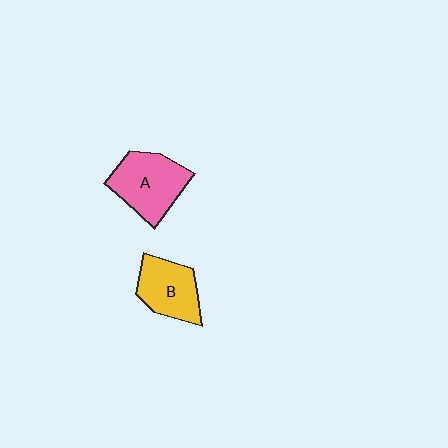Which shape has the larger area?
Shape A (pink).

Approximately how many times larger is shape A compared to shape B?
Approximately 1.2 times.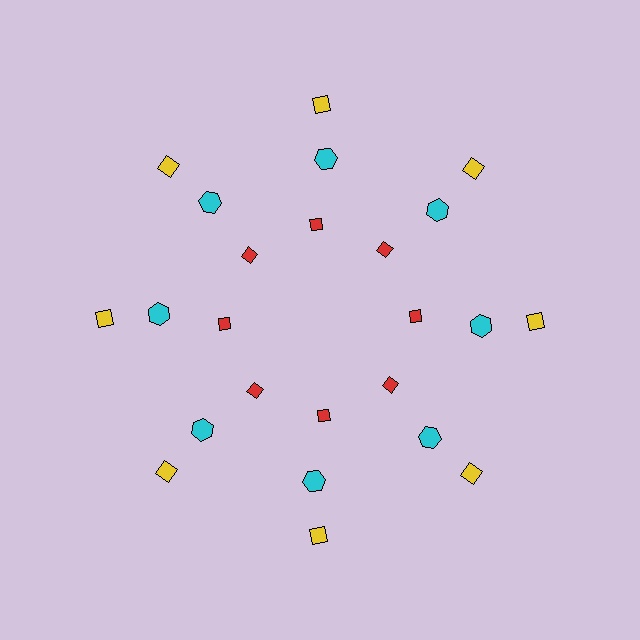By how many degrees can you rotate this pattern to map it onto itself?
The pattern maps onto itself every 45 degrees of rotation.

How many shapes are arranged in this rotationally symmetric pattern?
There are 24 shapes, arranged in 8 groups of 3.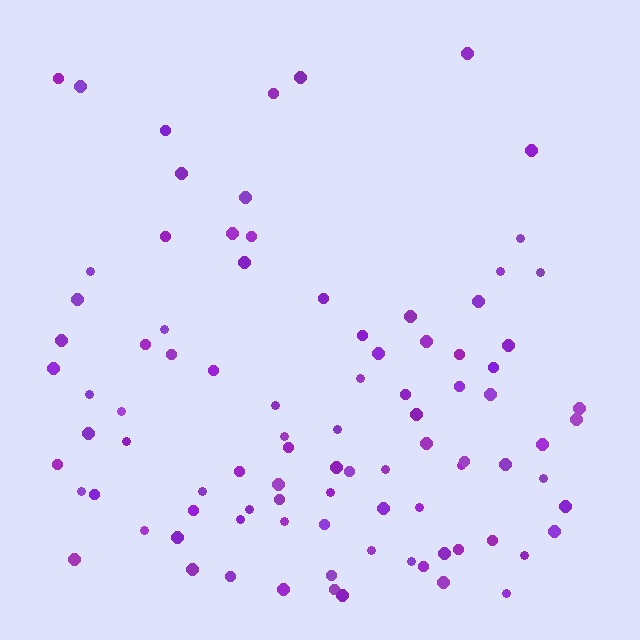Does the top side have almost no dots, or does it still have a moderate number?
Still a moderate number, just noticeably fewer than the bottom.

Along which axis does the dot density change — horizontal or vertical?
Vertical.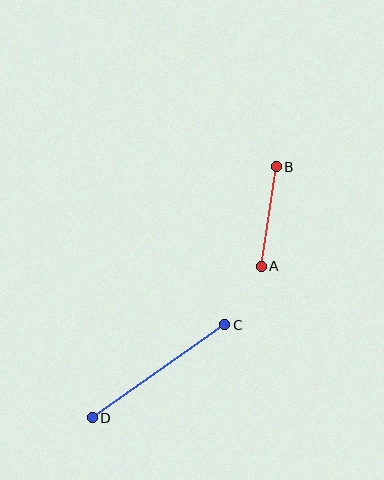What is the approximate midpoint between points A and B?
The midpoint is at approximately (269, 216) pixels.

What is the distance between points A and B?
The distance is approximately 101 pixels.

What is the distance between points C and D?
The distance is approximately 162 pixels.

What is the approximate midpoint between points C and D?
The midpoint is at approximately (158, 371) pixels.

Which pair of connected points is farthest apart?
Points C and D are farthest apart.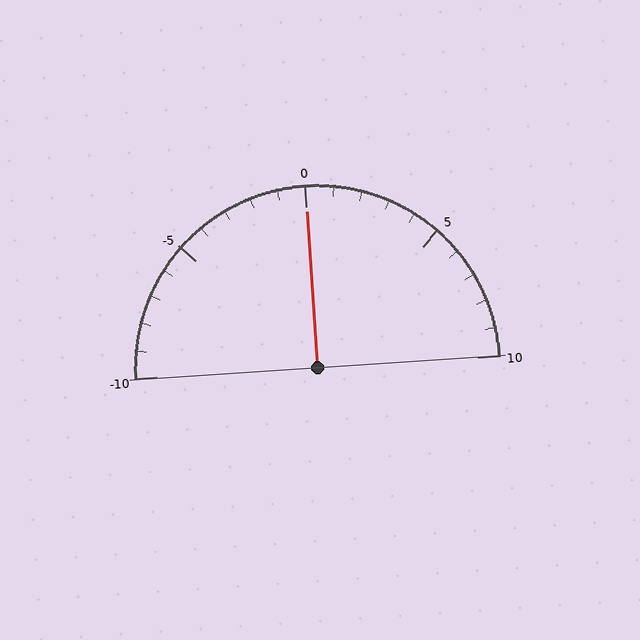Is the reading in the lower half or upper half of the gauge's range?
The reading is in the upper half of the range (-10 to 10).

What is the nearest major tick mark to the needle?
The nearest major tick mark is 0.